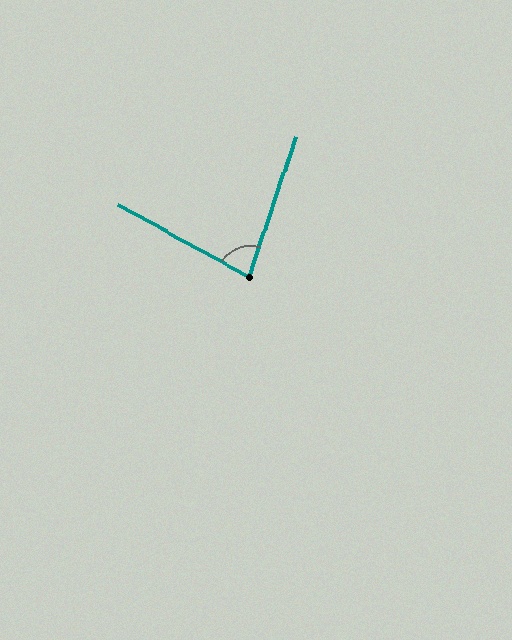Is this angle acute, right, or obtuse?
It is acute.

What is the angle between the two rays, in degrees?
Approximately 79 degrees.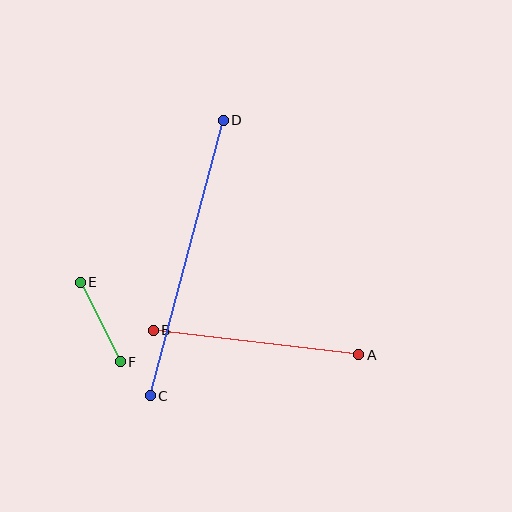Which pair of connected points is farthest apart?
Points C and D are farthest apart.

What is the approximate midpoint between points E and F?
The midpoint is at approximately (100, 322) pixels.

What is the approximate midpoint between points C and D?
The midpoint is at approximately (187, 258) pixels.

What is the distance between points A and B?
The distance is approximately 207 pixels.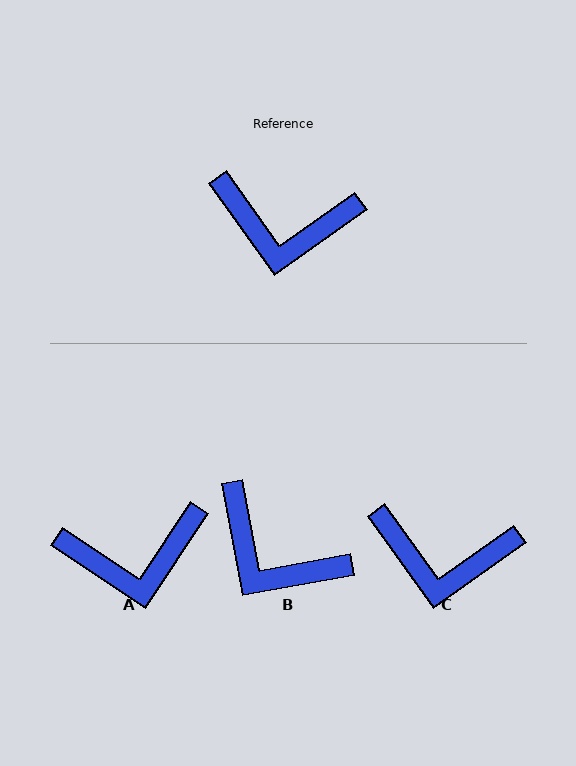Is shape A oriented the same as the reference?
No, it is off by about 21 degrees.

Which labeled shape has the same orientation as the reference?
C.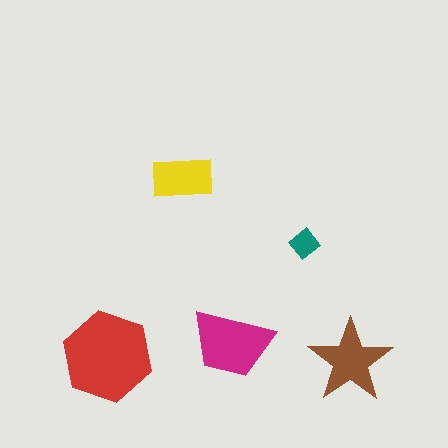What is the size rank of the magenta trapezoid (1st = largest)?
2nd.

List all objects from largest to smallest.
The red hexagon, the magenta trapezoid, the brown star, the yellow rectangle, the teal diamond.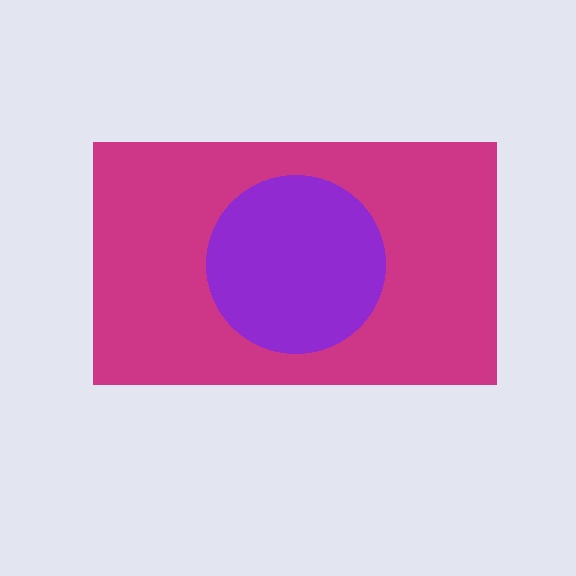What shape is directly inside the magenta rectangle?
The purple circle.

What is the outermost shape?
The magenta rectangle.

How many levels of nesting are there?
2.